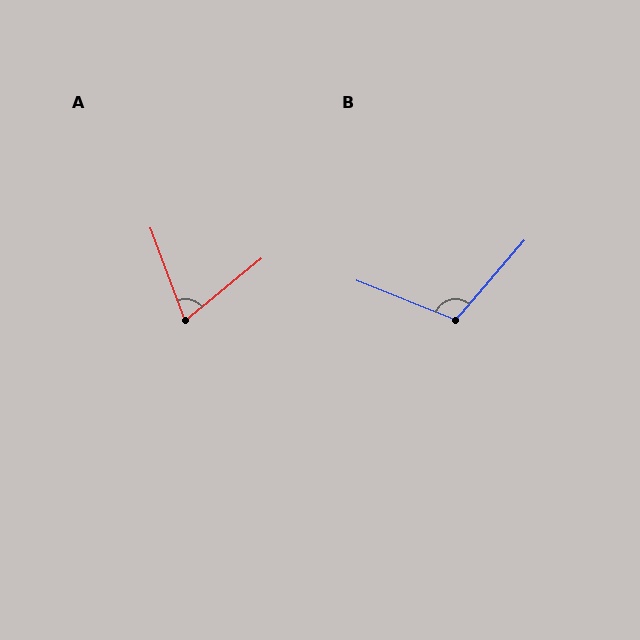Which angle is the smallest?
A, at approximately 71 degrees.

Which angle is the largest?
B, at approximately 109 degrees.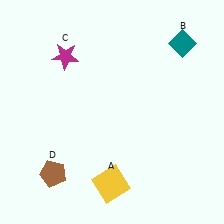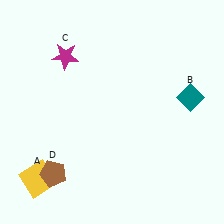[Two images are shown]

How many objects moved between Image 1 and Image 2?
2 objects moved between the two images.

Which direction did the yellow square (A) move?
The yellow square (A) moved left.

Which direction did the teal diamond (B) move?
The teal diamond (B) moved down.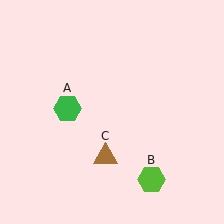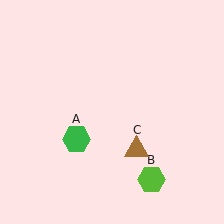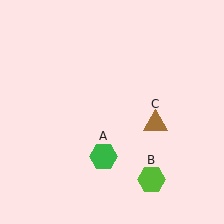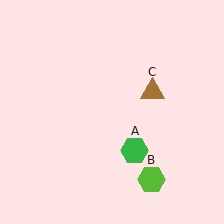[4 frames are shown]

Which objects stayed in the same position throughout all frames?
Lime hexagon (object B) remained stationary.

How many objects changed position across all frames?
2 objects changed position: green hexagon (object A), brown triangle (object C).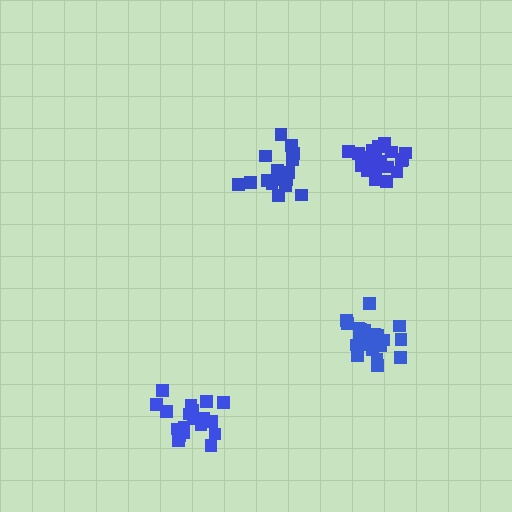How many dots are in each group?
Group 1: 21 dots, Group 2: 19 dots, Group 3: 17 dots, Group 4: 21 dots (78 total).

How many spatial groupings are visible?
There are 4 spatial groupings.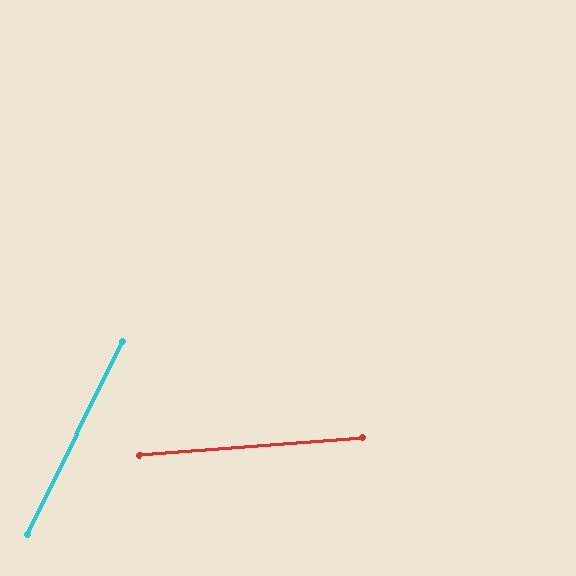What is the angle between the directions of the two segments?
Approximately 59 degrees.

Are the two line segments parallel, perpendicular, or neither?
Neither parallel nor perpendicular — they differ by about 59°.